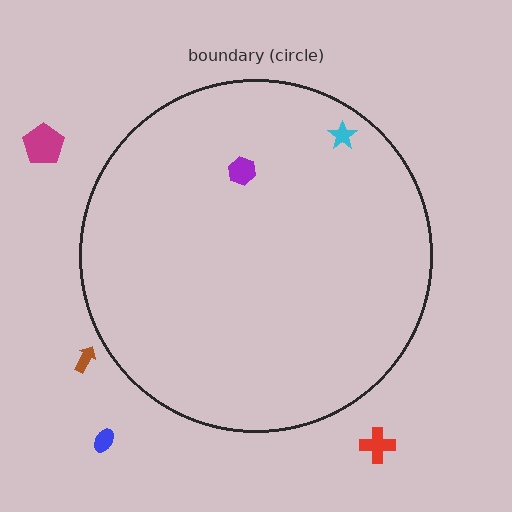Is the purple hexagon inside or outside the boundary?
Inside.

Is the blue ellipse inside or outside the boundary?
Outside.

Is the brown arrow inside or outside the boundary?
Outside.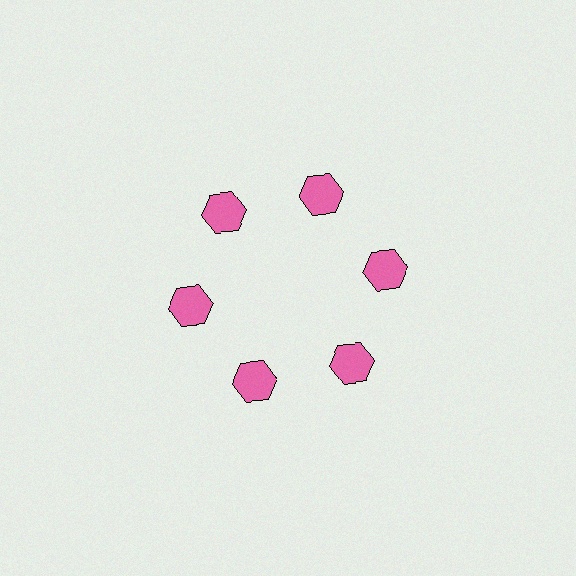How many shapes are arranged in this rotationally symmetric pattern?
There are 6 shapes, arranged in 6 groups of 1.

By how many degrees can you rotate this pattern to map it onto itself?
The pattern maps onto itself every 60 degrees of rotation.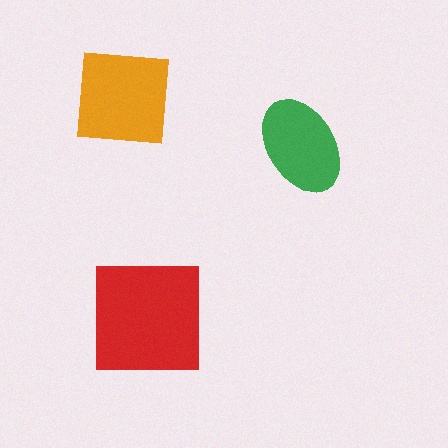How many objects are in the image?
There are 3 objects in the image.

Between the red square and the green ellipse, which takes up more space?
The red square.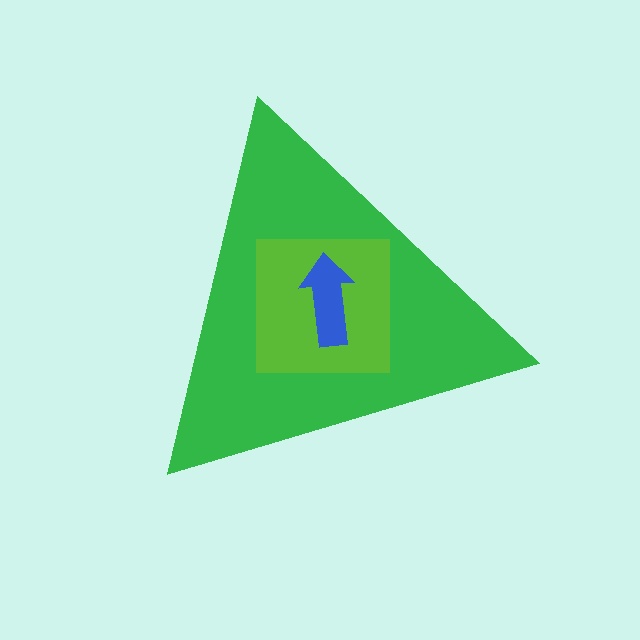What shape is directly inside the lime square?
The blue arrow.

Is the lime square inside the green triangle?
Yes.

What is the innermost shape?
The blue arrow.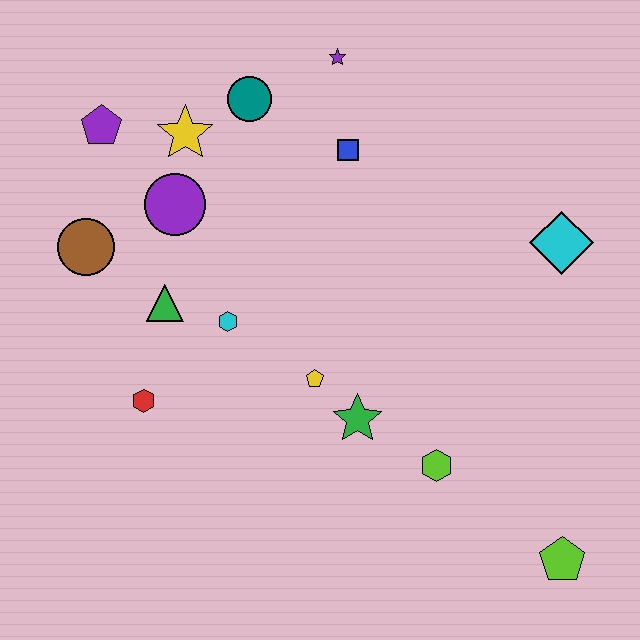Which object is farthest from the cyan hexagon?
The lime pentagon is farthest from the cyan hexagon.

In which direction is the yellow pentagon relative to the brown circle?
The yellow pentagon is to the right of the brown circle.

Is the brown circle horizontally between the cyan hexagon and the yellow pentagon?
No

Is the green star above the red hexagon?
No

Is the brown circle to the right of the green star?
No